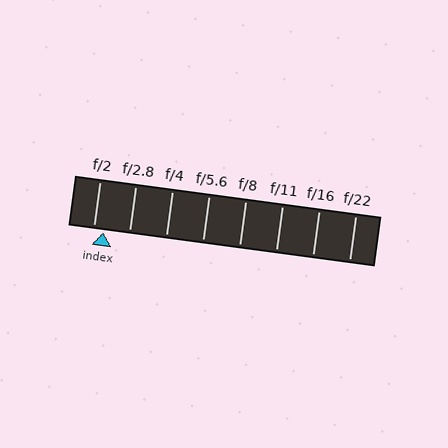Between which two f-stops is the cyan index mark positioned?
The index mark is between f/2 and f/2.8.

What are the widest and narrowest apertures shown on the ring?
The widest aperture shown is f/2 and the narrowest is f/22.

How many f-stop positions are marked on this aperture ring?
There are 8 f-stop positions marked.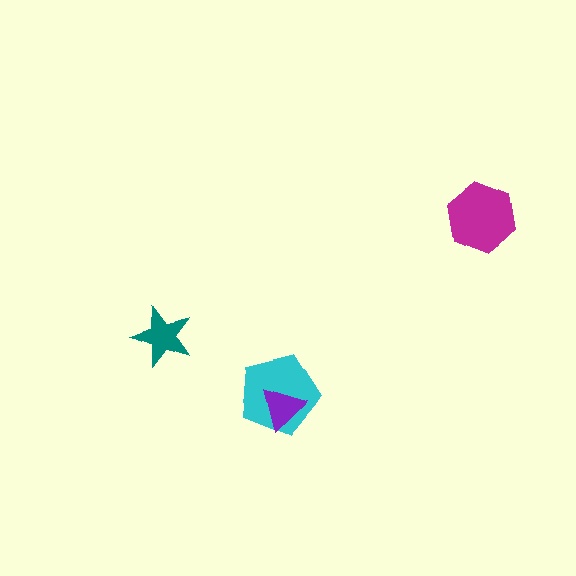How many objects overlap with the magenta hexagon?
0 objects overlap with the magenta hexagon.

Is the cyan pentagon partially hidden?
Yes, it is partially covered by another shape.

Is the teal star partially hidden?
No, no other shape covers it.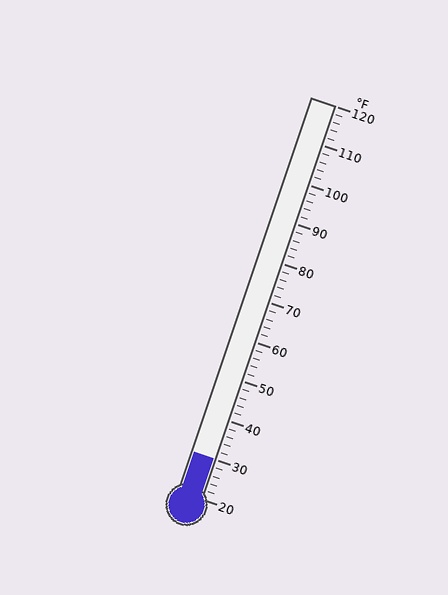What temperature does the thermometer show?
The thermometer shows approximately 30°F.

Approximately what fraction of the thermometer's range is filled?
The thermometer is filled to approximately 10% of its range.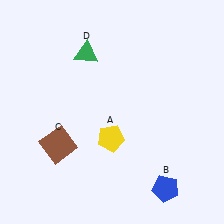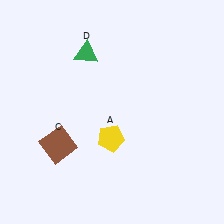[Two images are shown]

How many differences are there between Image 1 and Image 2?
There is 1 difference between the two images.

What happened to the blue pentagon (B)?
The blue pentagon (B) was removed in Image 2. It was in the bottom-right area of Image 1.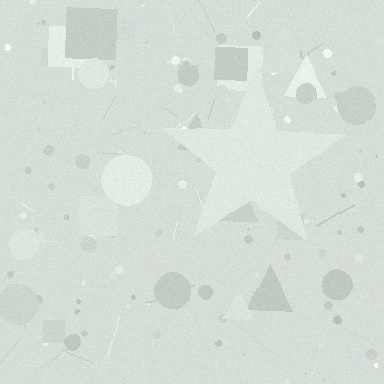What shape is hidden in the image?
A star is hidden in the image.